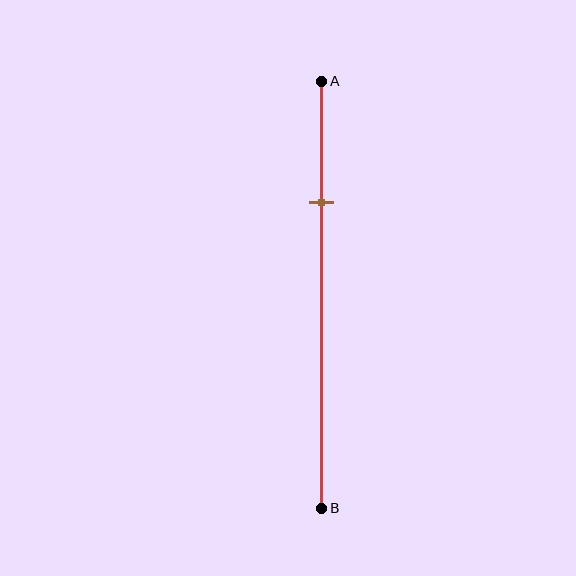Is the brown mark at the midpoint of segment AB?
No, the mark is at about 30% from A, not at the 50% midpoint.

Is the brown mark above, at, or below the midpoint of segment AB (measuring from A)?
The brown mark is above the midpoint of segment AB.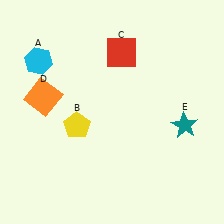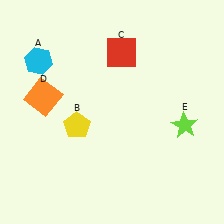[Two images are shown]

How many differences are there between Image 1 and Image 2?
There is 1 difference between the two images.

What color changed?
The star (E) changed from teal in Image 1 to lime in Image 2.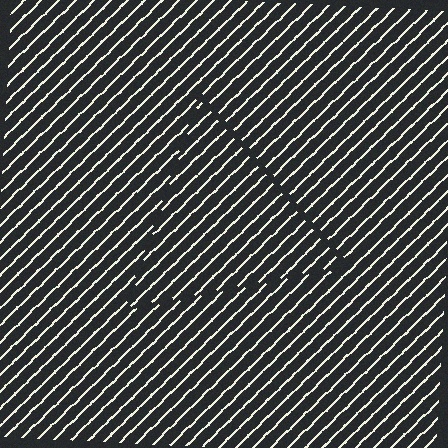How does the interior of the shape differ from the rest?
The interior of the shape contains the same grating, shifted by half a period — the contour is defined by the phase discontinuity where line-ends from the inner and outer gratings abut.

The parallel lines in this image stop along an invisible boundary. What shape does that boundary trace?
An illusory triangle. The interior of the shape contains the same grating, shifted by half a period — the contour is defined by the phase discontinuity where line-ends from the inner and outer gratings abut.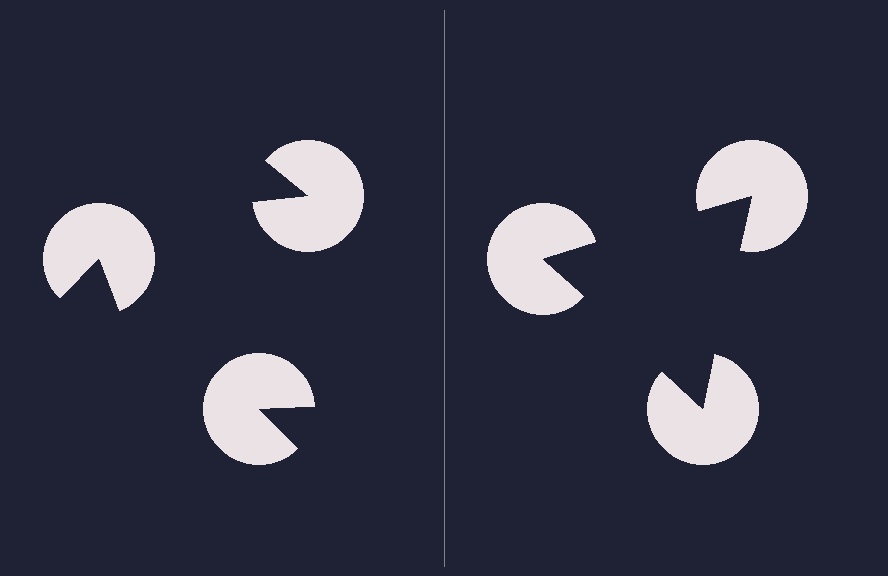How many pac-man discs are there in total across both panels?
6 — 3 on each side.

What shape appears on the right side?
An illusory triangle.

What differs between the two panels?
The pac-man discs are positioned identically on both sides; only the wedge orientations differ. On the right they align to a triangle; on the left they are misaligned.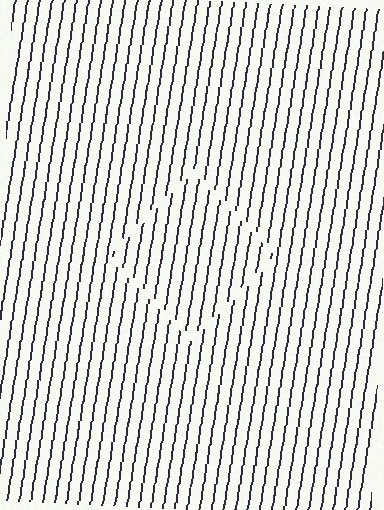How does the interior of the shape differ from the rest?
The interior of the shape contains the same grating, shifted by half a period — the contour is defined by the phase discontinuity where line-ends from the inner and outer gratings abut.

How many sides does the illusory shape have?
4 sides — the line-ends trace a square.